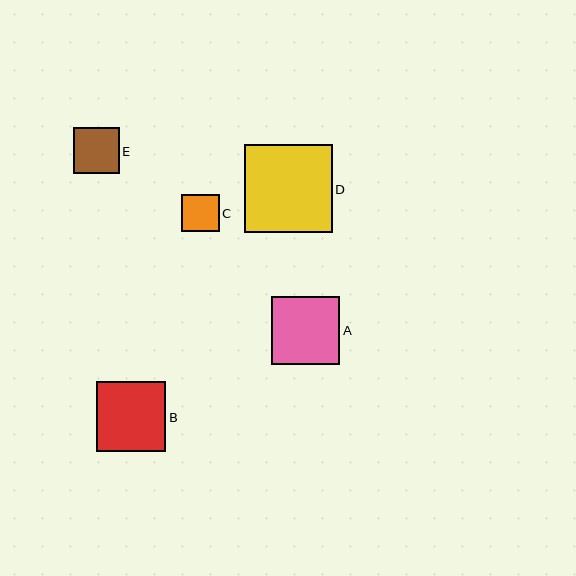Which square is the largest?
Square D is the largest with a size of approximately 88 pixels.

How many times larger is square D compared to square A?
Square D is approximately 1.3 times the size of square A.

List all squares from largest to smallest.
From largest to smallest: D, B, A, E, C.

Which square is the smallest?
Square C is the smallest with a size of approximately 38 pixels.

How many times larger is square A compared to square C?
Square A is approximately 1.8 times the size of square C.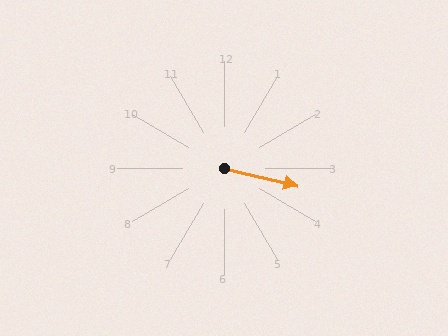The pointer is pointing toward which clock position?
Roughly 3 o'clock.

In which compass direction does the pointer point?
East.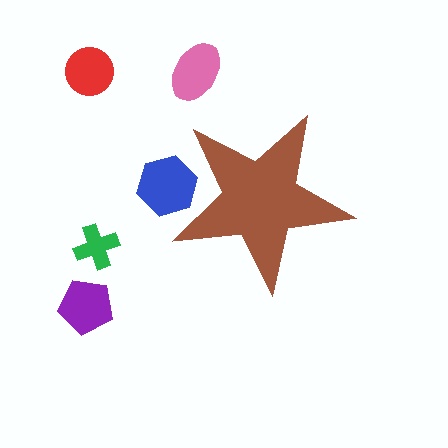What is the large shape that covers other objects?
A brown star.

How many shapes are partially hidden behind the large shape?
1 shape is partially hidden.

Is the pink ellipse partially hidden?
No, the pink ellipse is fully visible.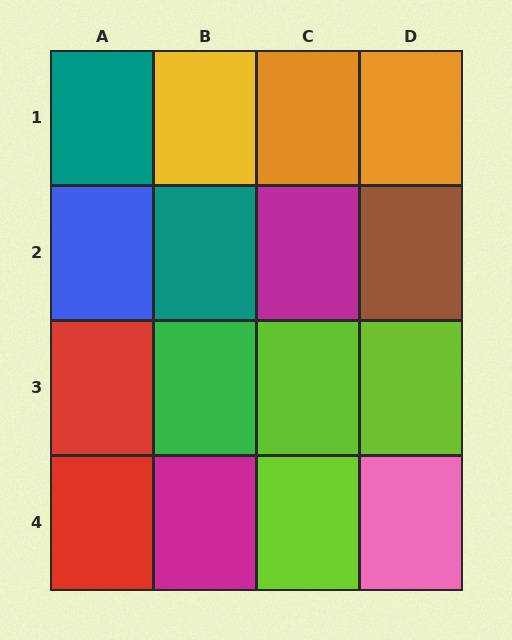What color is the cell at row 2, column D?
Brown.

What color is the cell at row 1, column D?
Orange.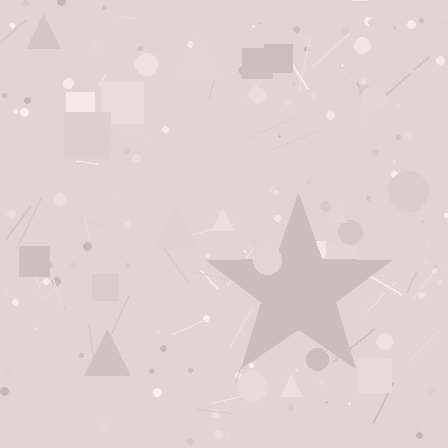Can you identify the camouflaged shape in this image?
The camouflaged shape is a star.